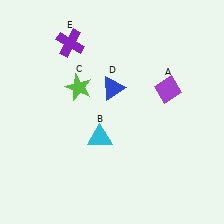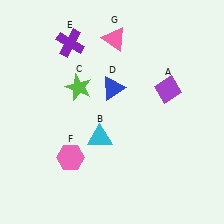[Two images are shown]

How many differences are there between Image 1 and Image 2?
There are 2 differences between the two images.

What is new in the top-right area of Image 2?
A pink triangle (G) was added in the top-right area of Image 2.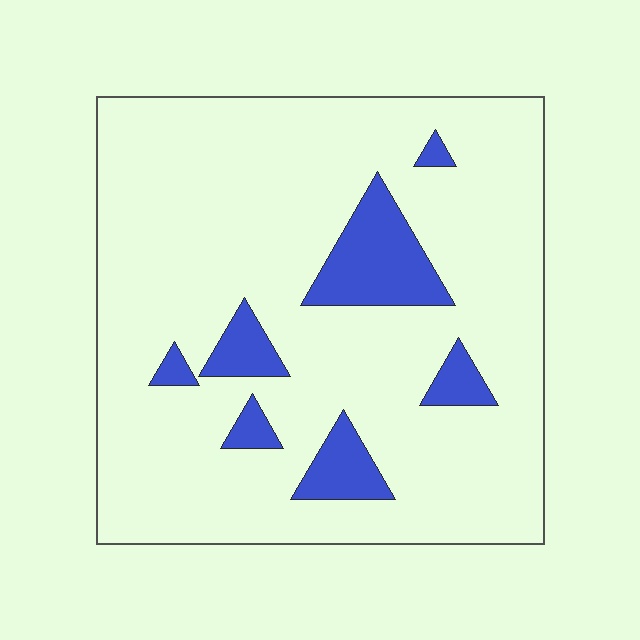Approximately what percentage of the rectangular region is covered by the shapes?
Approximately 15%.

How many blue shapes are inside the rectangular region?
7.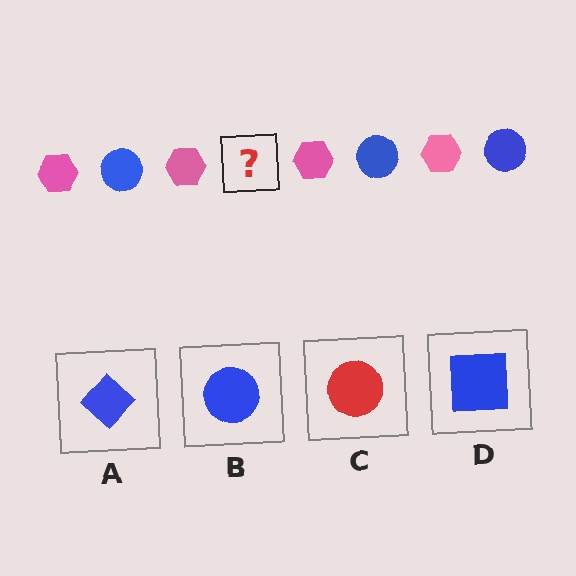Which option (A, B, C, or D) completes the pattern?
B.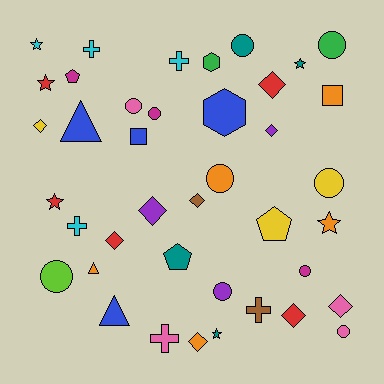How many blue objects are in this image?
There are 4 blue objects.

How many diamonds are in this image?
There are 9 diamonds.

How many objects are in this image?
There are 40 objects.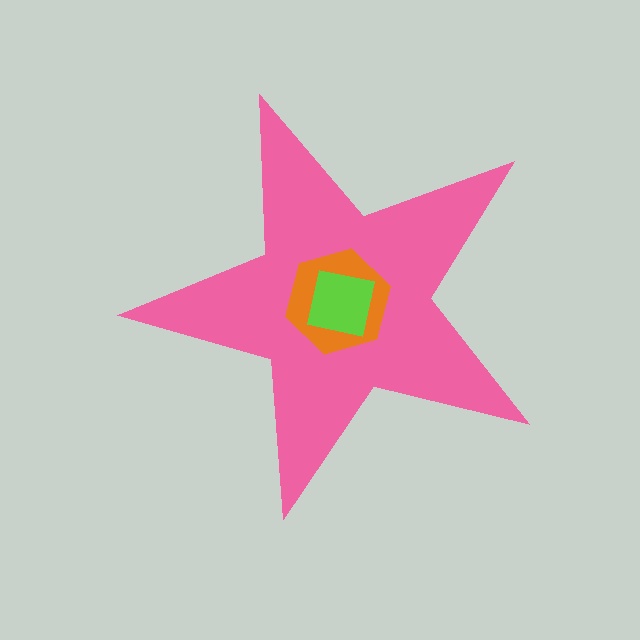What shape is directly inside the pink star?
The orange hexagon.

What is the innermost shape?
The lime square.